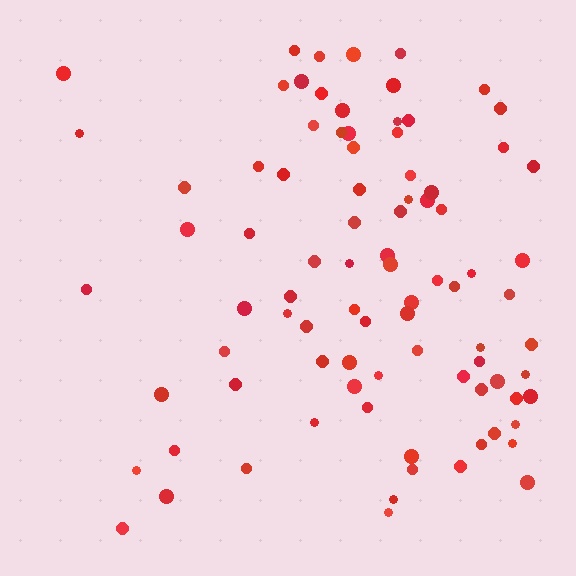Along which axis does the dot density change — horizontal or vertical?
Horizontal.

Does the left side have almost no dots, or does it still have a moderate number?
Still a moderate number, just noticeably fewer than the right.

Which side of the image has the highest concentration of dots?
The right.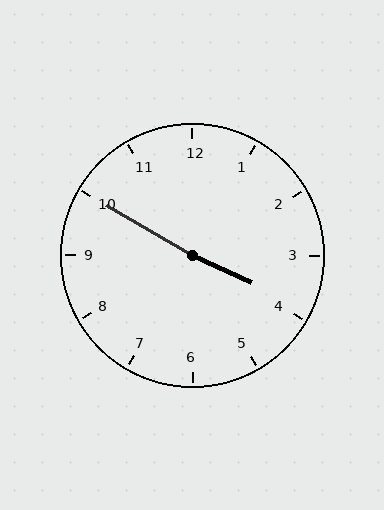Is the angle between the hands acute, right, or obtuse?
It is obtuse.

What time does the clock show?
3:50.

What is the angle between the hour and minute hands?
Approximately 175 degrees.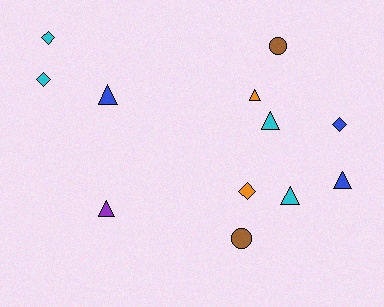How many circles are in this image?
There are 2 circles.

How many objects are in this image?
There are 12 objects.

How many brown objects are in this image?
There are 2 brown objects.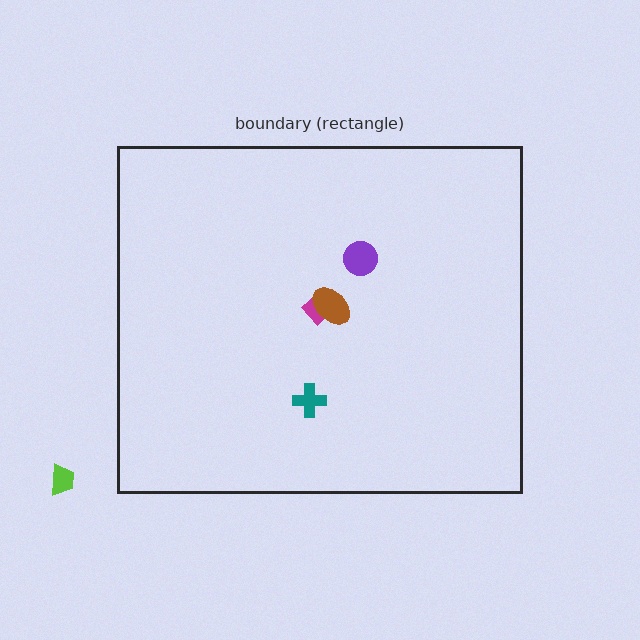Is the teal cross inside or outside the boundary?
Inside.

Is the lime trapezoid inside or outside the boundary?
Outside.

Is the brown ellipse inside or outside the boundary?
Inside.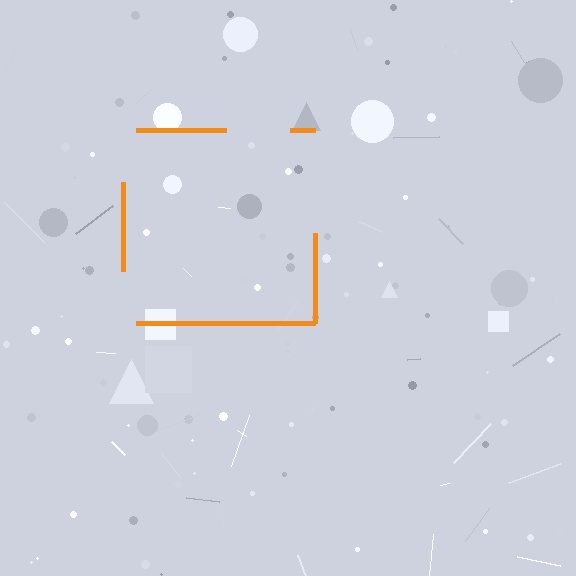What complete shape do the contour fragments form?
The contour fragments form a square.